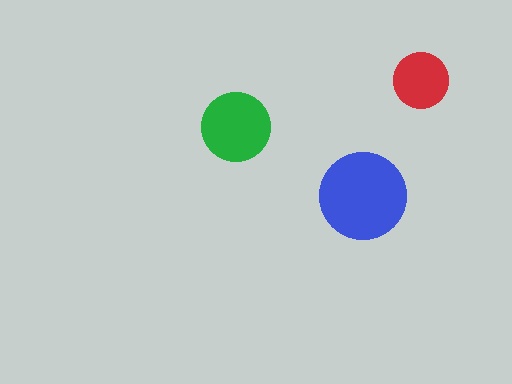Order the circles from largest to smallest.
the blue one, the green one, the red one.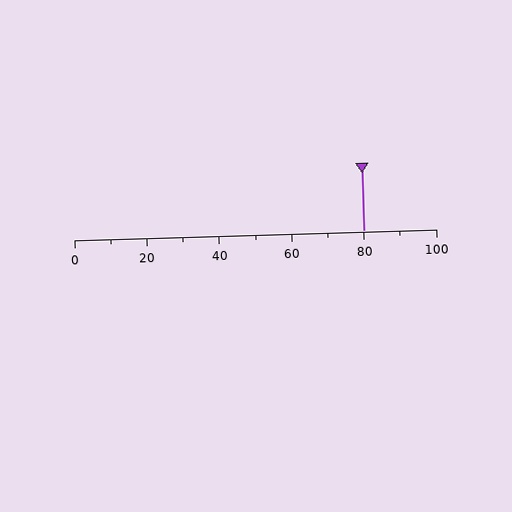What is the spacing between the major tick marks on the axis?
The major ticks are spaced 20 apart.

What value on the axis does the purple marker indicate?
The marker indicates approximately 80.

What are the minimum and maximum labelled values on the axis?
The axis runs from 0 to 100.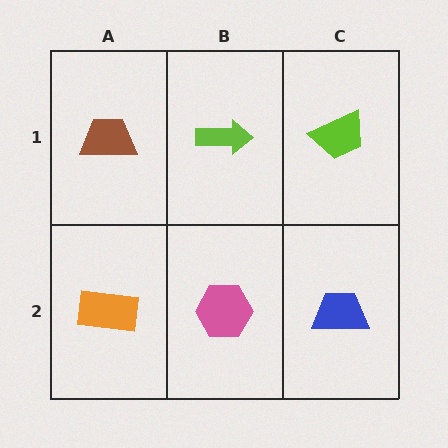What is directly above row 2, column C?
A lime trapezoid.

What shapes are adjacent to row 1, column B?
A pink hexagon (row 2, column B), a brown trapezoid (row 1, column A), a lime trapezoid (row 1, column C).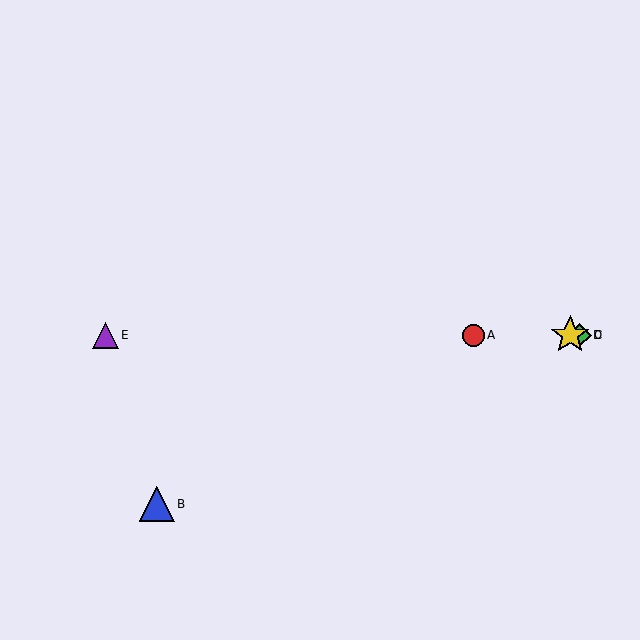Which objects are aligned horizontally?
Objects A, C, D, E are aligned horizontally.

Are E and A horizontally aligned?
Yes, both are at y≈335.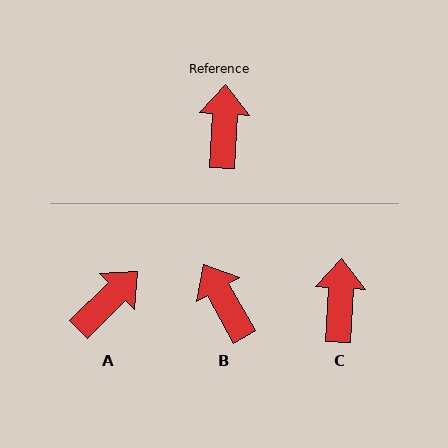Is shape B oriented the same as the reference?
No, it is off by about 32 degrees.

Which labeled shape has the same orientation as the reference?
C.